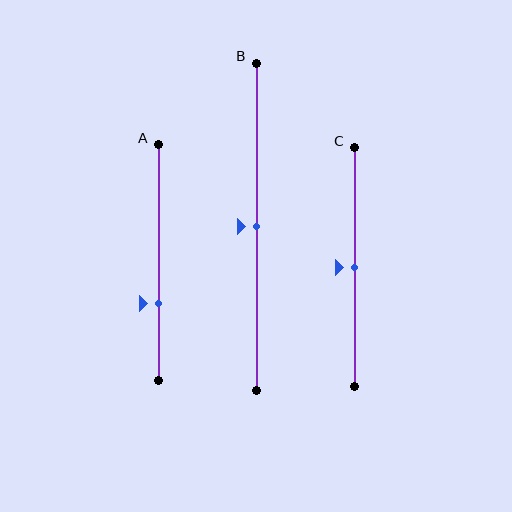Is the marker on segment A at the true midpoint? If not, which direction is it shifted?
No, the marker on segment A is shifted downward by about 17% of the segment length.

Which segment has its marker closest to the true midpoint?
Segment B has its marker closest to the true midpoint.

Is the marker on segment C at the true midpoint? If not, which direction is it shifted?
Yes, the marker on segment C is at the true midpoint.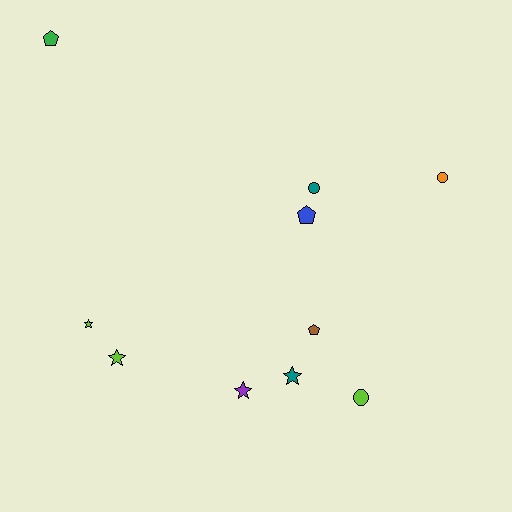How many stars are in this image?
There are 4 stars.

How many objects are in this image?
There are 10 objects.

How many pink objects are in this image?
There are no pink objects.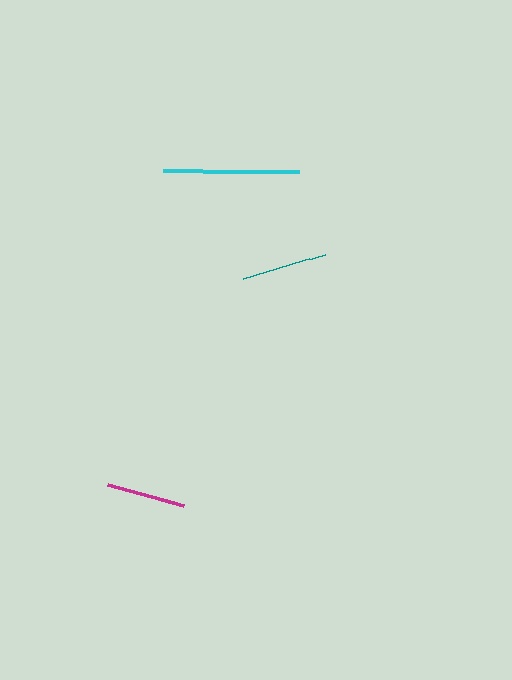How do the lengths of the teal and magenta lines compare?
The teal and magenta lines are approximately the same length.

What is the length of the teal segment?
The teal segment is approximately 86 pixels long.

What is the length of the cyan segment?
The cyan segment is approximately 136 pixels long.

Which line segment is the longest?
The cyan line is the longest at approximately 136 pixels.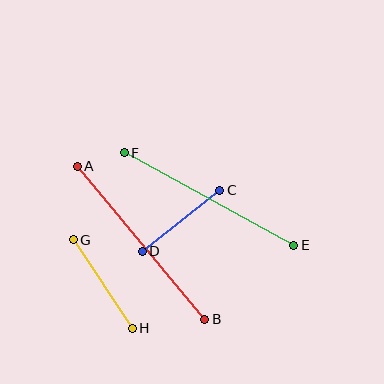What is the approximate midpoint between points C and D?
The midpoint is at approximately (181, 221) pixels.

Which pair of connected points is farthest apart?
Points A and B are farthest apart.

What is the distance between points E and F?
The distance is approximately 193 pixels.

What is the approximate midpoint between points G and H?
The midpoint is at approximately (103, 284) pixels.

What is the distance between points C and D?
The distance is approximately 99 pixels.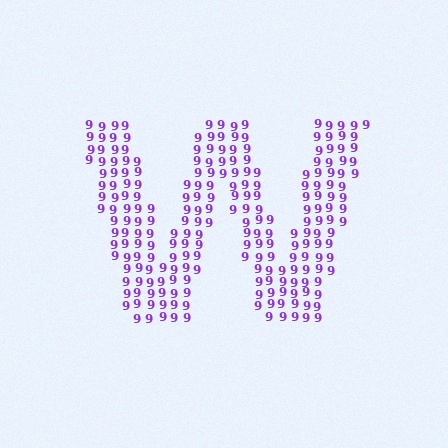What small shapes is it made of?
It is made of small digit 9's.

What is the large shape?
The large shape is the letter W.